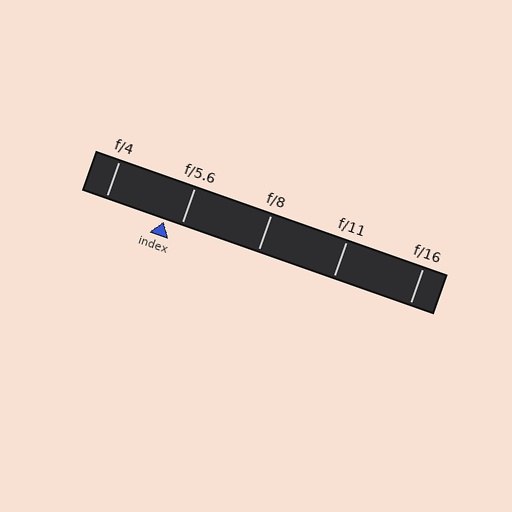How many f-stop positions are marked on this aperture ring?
There are 5 f-stop positions marked.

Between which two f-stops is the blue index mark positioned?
The index mark is between f/4 and f/5.6.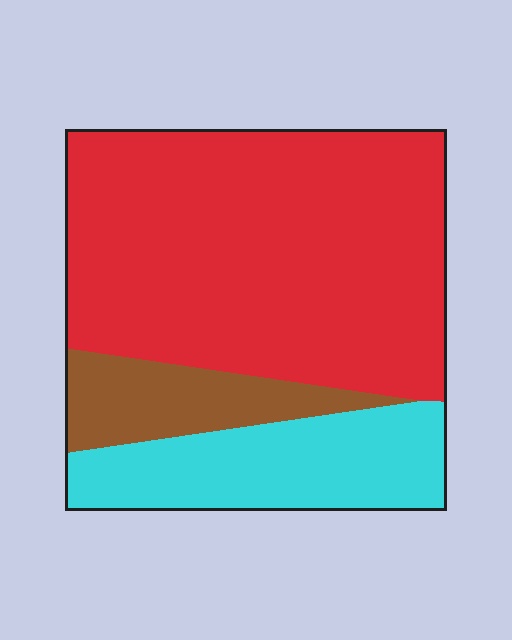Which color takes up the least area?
Brown, at roughly 15%.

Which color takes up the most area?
Red, at roughly 65%.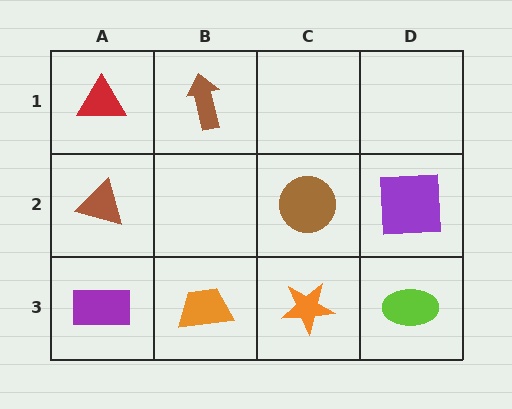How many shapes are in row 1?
2 shapes.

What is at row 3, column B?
An orange trapezoid.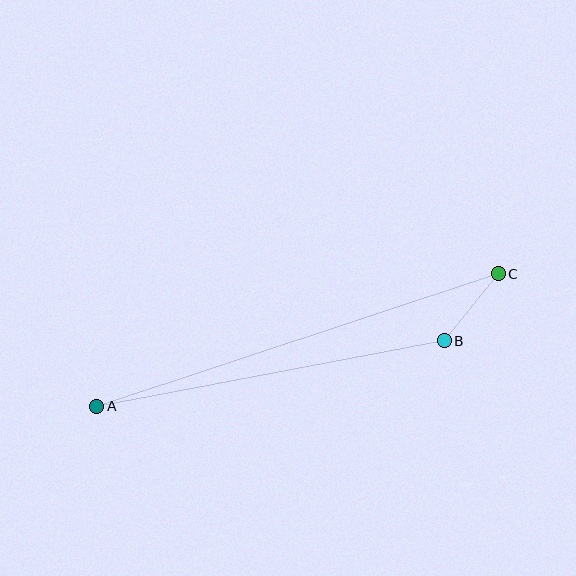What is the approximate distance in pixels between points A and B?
The distance between A and B is approximately 353 pixels.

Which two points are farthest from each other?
Points A and C are farthest from each other.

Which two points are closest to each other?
Points B and C are closest to each other.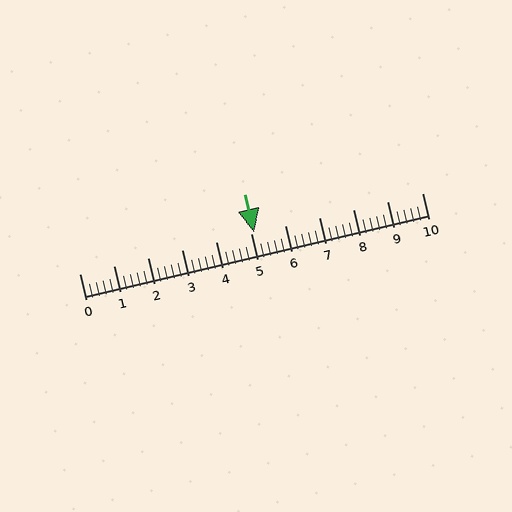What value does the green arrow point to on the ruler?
The green arrow points to approximately 5.1.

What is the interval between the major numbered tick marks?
The major tick marks are spaced 1 units apart.